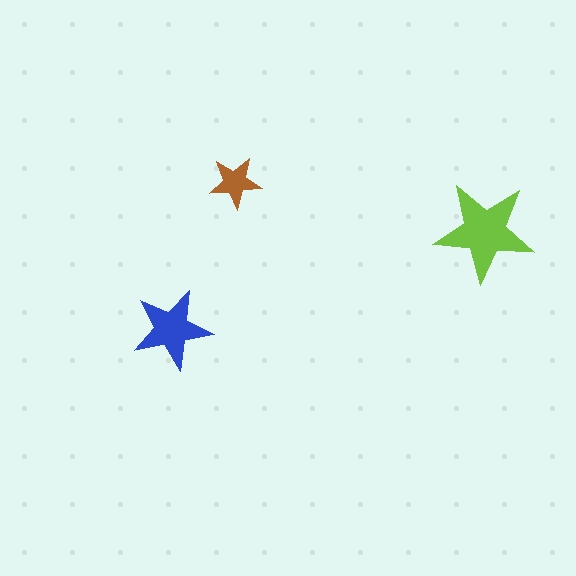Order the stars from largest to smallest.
the lime one, the blue one, the brown one.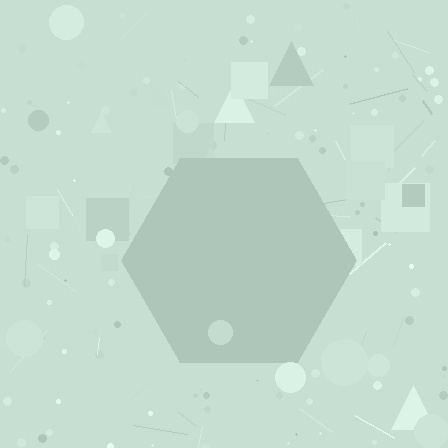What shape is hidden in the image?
A hexagon is hidden in the image.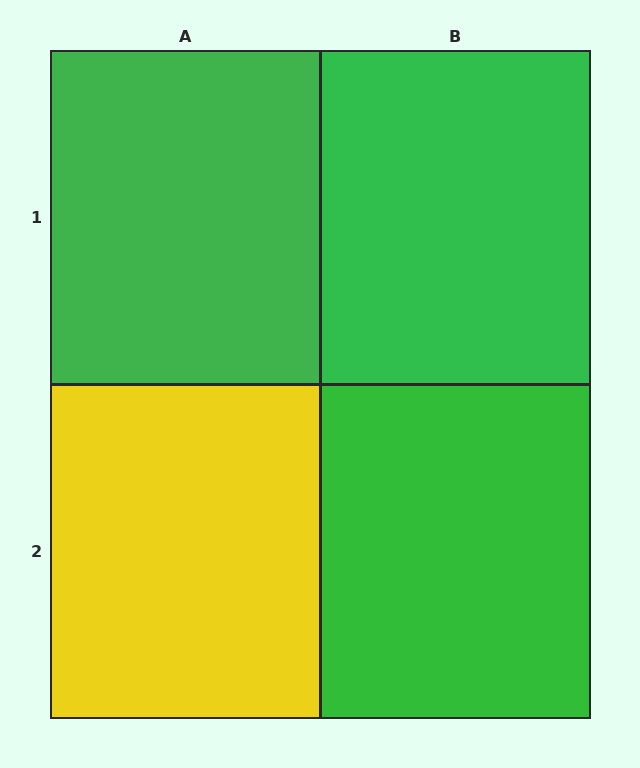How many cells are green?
3 cells are green.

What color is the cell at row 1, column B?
Green.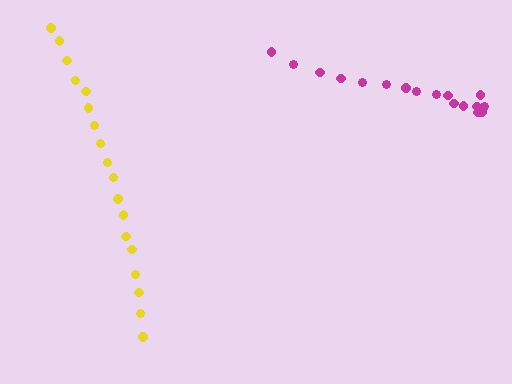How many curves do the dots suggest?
There are 2 distinct paths.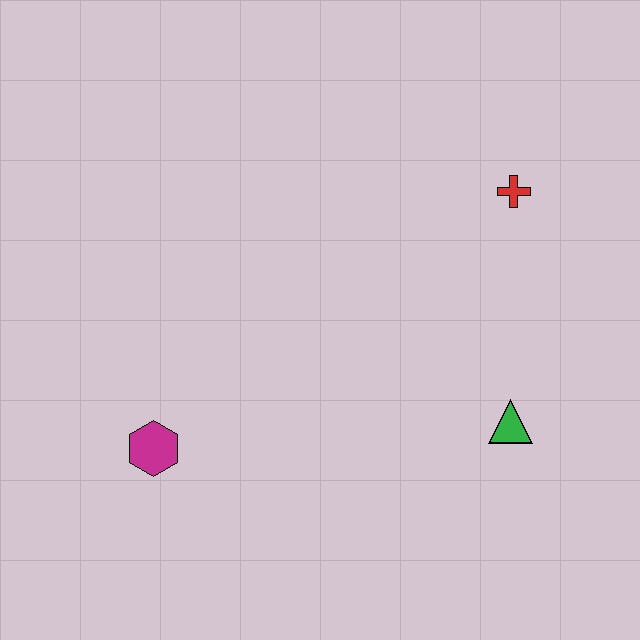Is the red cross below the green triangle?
No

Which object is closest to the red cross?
The green triangle is closest to the red cross.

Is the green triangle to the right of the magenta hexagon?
Yes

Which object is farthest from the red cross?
The magenta hexagon is farthest from the red cross.